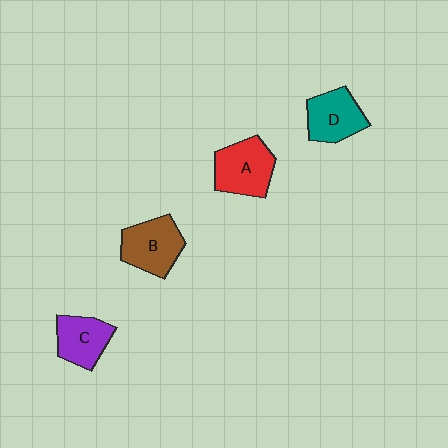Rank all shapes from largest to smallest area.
From largest to smallest: A (red), B (brown), D (teal), C (purple).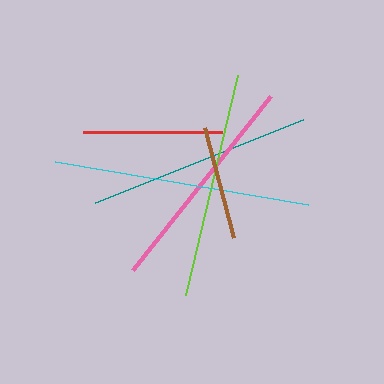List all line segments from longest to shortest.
From longest to shortest: cyan, lime, teal, pink, red, brown.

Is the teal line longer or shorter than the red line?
The teal line is longer than the red line.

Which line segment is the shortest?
The brown line is the shortest at approximately 113 pixels.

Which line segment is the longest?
The cyan line is the longest at approximately 257 pixels.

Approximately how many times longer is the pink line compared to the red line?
The pink line is approximately 1.6 times the length of the red line.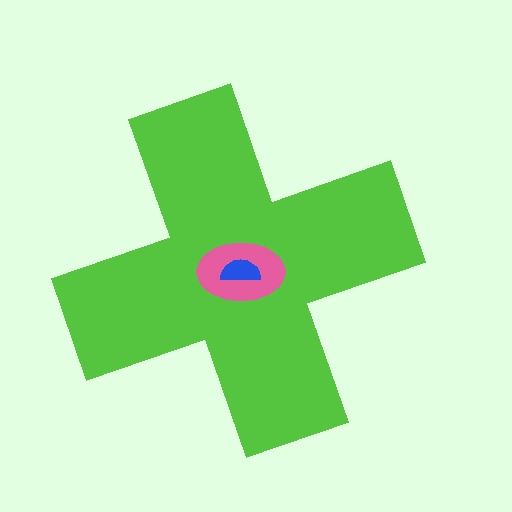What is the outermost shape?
The lime cross.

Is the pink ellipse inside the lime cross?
Yes.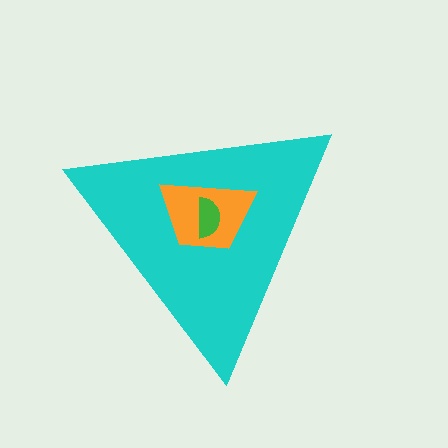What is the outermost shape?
The cyan triangle.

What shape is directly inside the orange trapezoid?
The green semicircle.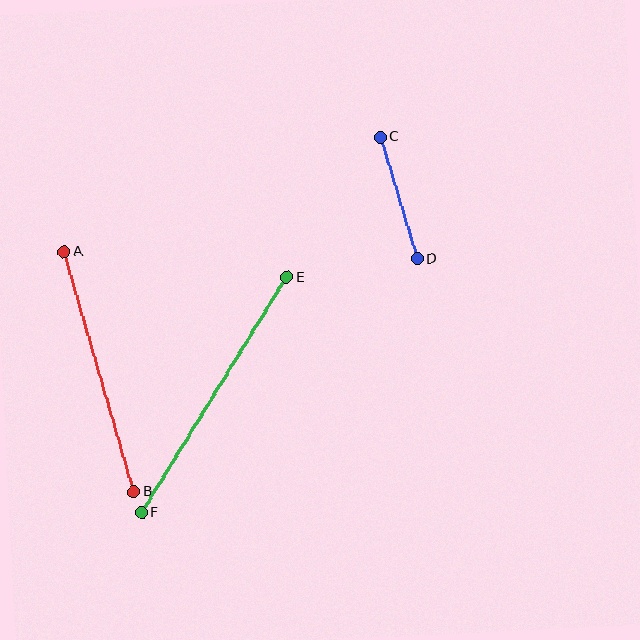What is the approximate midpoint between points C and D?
The midpoint is at approximately (399, 198) pixels.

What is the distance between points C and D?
The distance is approximately 127 pixels.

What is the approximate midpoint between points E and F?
The midpoint is at approximately (214, 395) pixels.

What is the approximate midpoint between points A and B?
The midpoint is at approximately (99, 371) pixels.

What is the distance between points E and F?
The distance is approximately 276 pixels.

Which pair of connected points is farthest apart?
Points E and F are farthest apart.